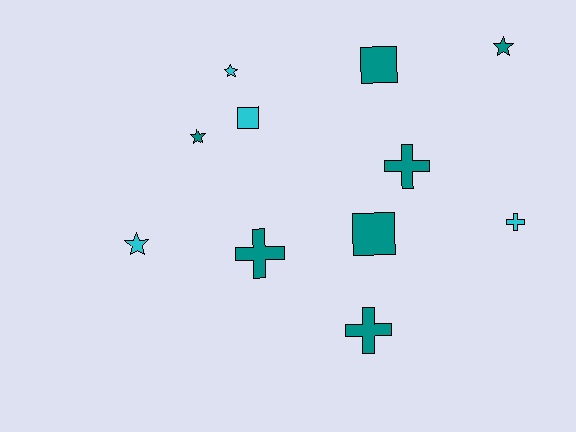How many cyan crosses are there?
There is 1 cyan cross.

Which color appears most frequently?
Teal, with 7 objects.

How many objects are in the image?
There are 11 objects.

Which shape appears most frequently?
Cross, with 4 objects.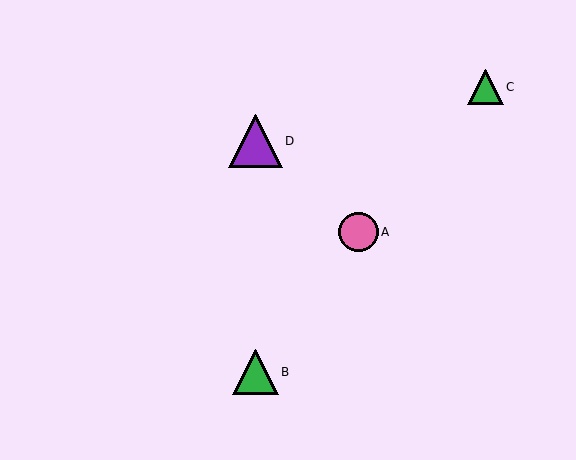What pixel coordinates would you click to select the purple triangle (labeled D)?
Click at (255, 141) to select the purple triangle D.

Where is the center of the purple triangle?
The center of the purple triangle is at (255, 141).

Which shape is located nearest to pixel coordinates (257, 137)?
The purple triangle (labeled D) at (255, 141) is nearest to that location.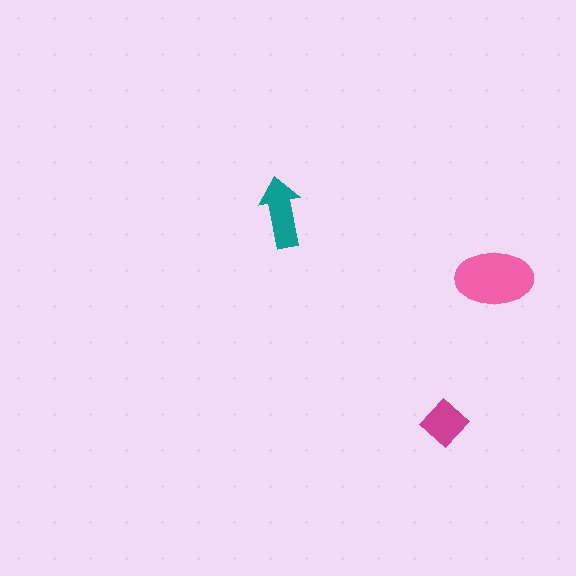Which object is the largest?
The pink ellipse.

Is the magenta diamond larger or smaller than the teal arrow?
Smaller.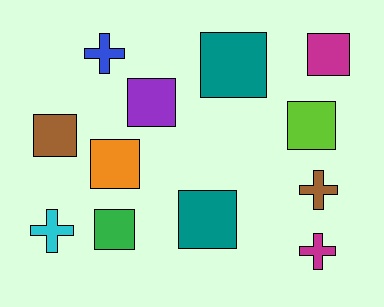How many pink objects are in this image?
There are no pink objects.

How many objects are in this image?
There are 12 objects.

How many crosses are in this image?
There are 4 crosses.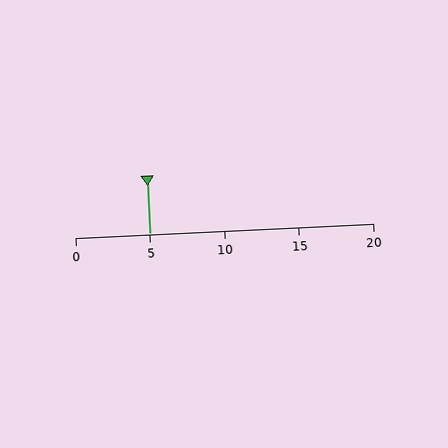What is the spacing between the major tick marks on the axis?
The major ticks are spaced 5 apart.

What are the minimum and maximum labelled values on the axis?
The axis runs from 0 to 20.